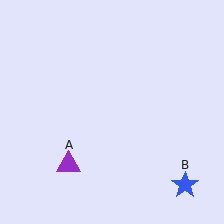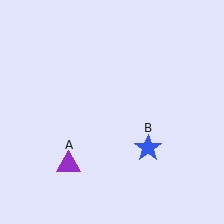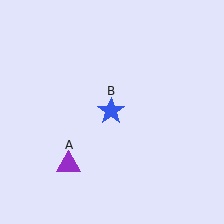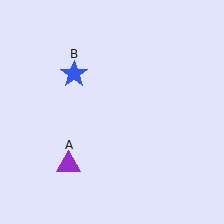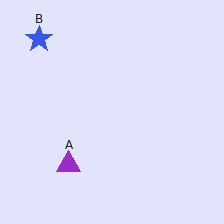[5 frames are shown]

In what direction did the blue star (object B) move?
The blue star (object B) moved up and to the left.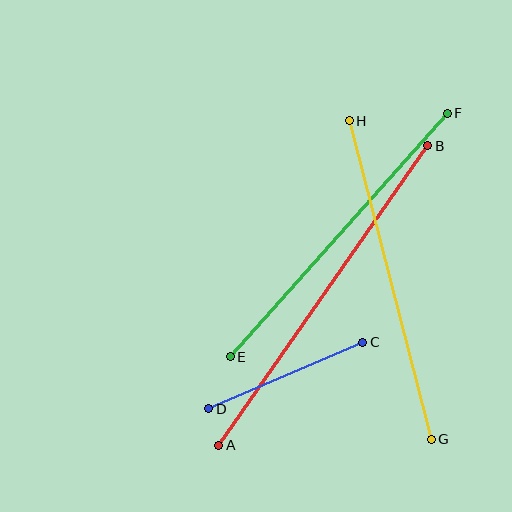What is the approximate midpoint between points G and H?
The midpoint is at approximately (390, 280) pixels.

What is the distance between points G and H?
The distance is approximately 329 pixels.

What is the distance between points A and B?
The distance is approximately 365 pixels.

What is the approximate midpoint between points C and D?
The midpoint is at approximately (286, 376) pixels.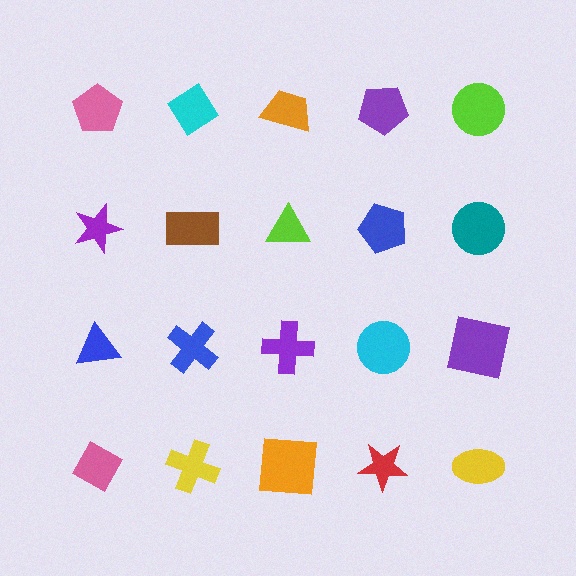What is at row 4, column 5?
A yellow ellipse.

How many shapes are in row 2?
5 shapes.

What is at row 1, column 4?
A purple pentagon.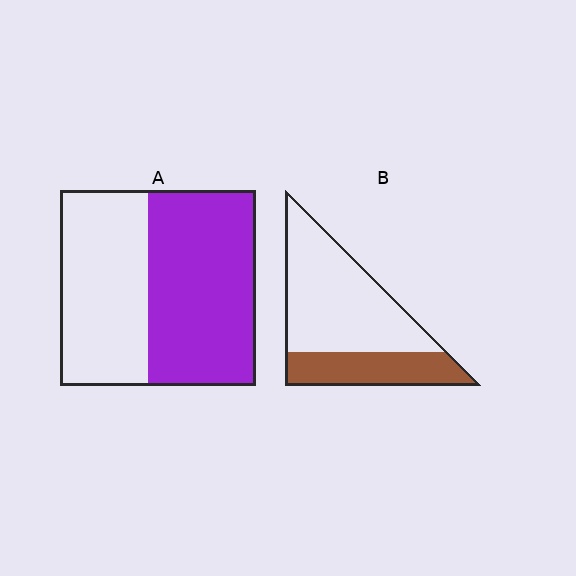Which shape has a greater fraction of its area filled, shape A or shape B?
Shape A.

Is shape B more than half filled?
No.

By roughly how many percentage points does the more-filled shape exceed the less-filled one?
By roughly 25 percentage points (A over B).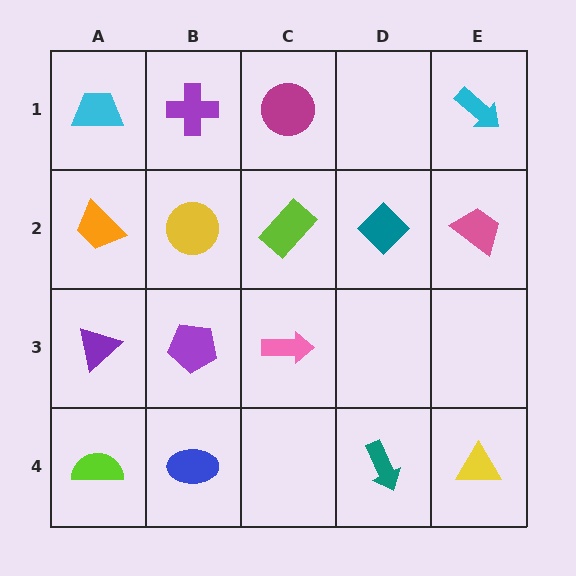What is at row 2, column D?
A teal diamond.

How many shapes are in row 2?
5 shapes.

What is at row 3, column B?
A purple pentagon.